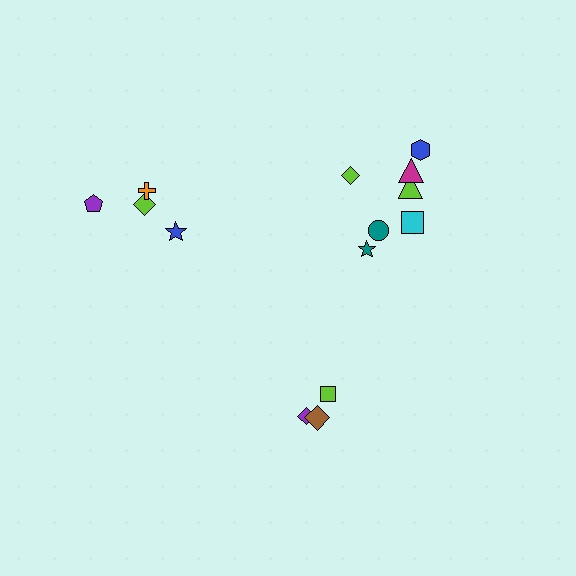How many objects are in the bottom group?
There are 3 objects.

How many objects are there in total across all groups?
There are 14 objects.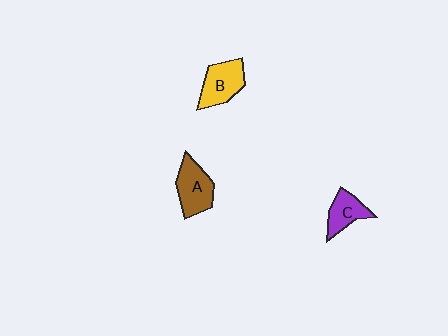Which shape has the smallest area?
Shape C (purple).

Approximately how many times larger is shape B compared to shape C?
Approximately 1.3 times.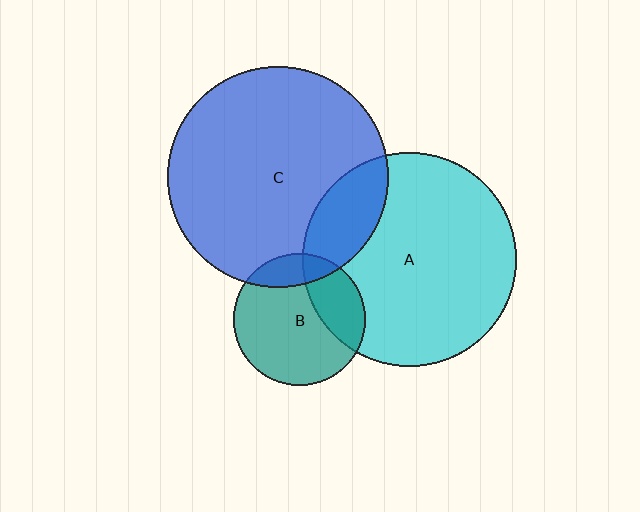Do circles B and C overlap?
Yes.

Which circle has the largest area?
Circle C (blue).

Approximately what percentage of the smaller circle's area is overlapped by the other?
Approximately 15%.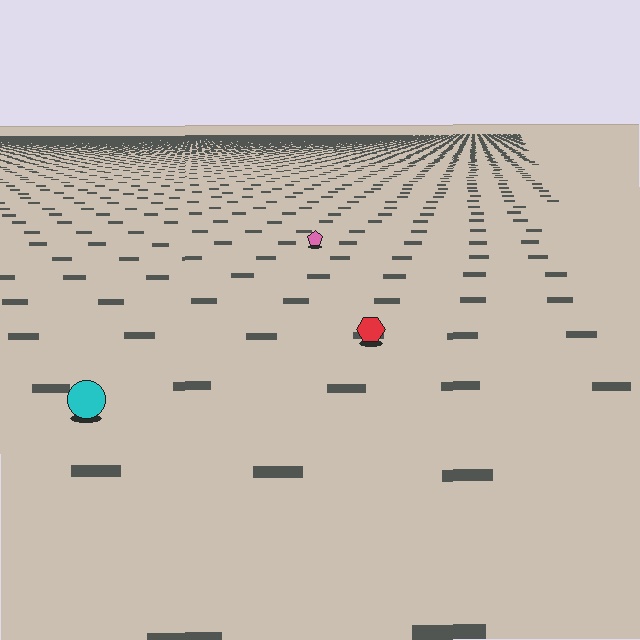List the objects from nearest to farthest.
From nearest to farthest: the cyan circle, the red hexagon, the pink pentagon.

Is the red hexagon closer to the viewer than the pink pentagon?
Yes. The red hexagon is closer — you can tell from the texture gradient: the ground texture is coarser near it.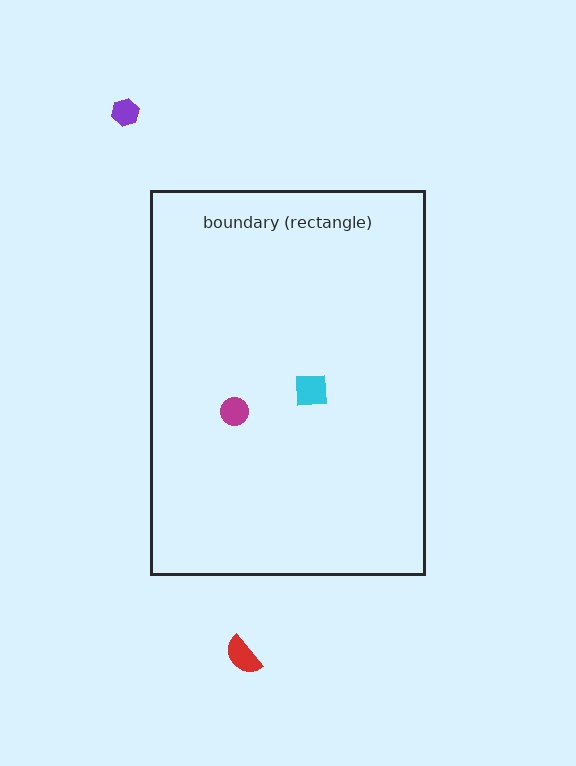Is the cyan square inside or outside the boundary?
Inside.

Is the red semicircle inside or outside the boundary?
Outside.